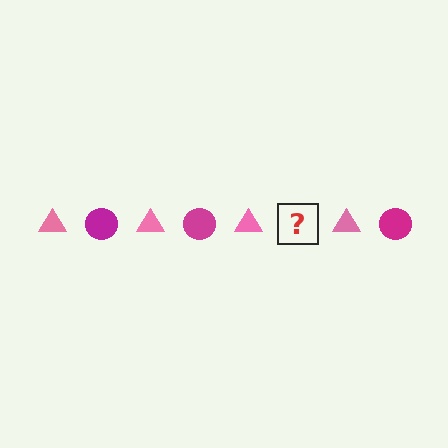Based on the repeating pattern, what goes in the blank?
The blank should be a magenta circle.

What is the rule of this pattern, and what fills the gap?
The rule is that the pattern alternates between pink triangle and magenta circle. The gap should be filled with a magenta circle.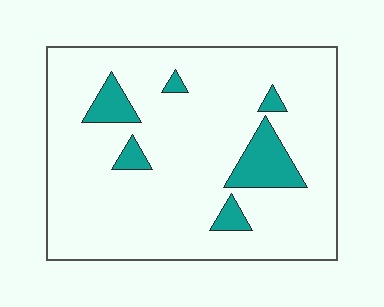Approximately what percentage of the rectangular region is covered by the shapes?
Approximately 10%.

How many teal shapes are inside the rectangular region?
6.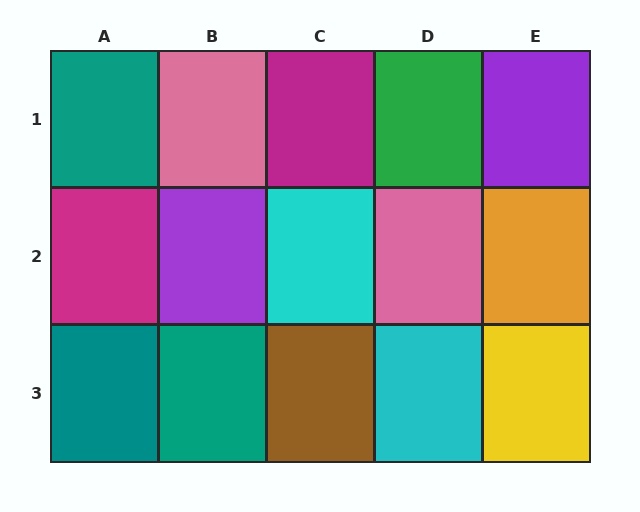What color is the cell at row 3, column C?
Brown.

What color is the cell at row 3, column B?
Teal.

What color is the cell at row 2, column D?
Pink.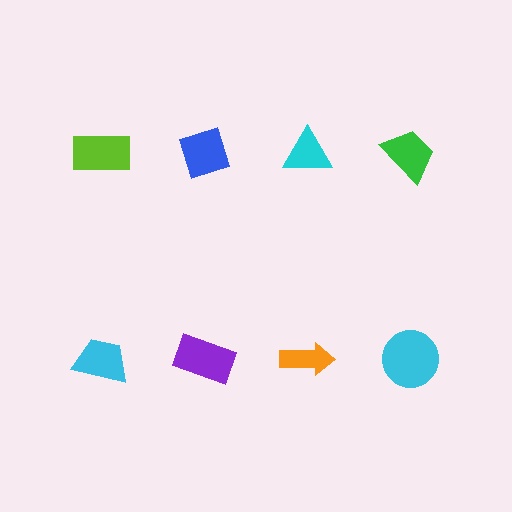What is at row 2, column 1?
A cyan trapezoid.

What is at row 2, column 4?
A cyan circle.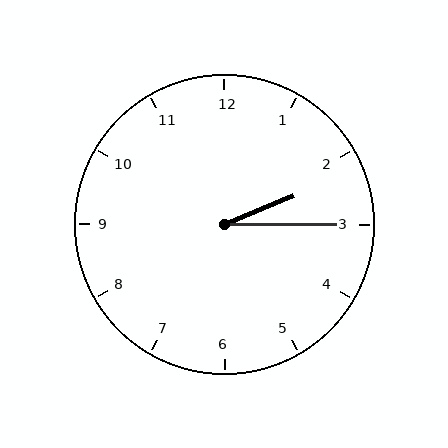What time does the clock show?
2:15.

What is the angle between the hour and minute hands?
Approximately 22 degrees.